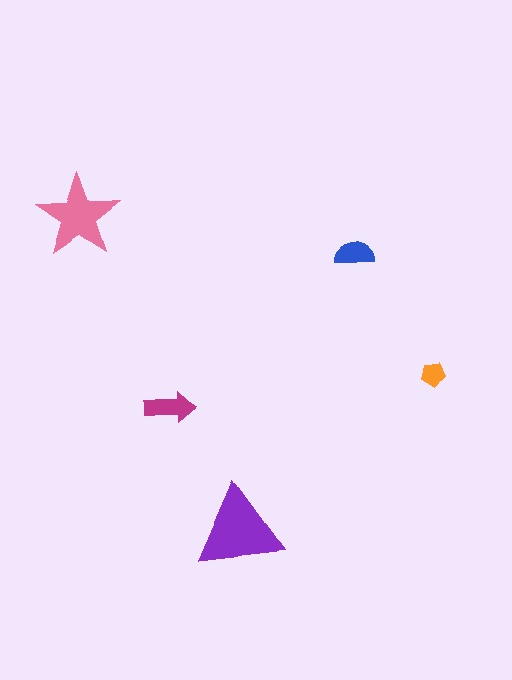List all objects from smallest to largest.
The orange pentagon, the blue semicircle, the magenta arrow, the pink star, the purple triangle.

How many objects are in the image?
There are 5 objects in the image.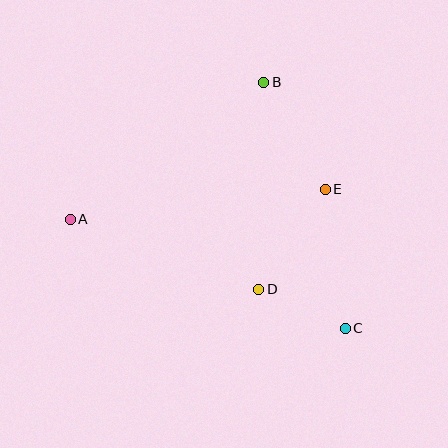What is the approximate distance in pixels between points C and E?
The distance between C and E is approximately 140 pixels.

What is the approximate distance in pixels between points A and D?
The distance between A and D is approximately 201 pixels.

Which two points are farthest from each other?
Points A and C are farthest from each other.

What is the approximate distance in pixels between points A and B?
The distance between A and B is approximately 237 pixels.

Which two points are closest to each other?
Points C and D are closest to each other.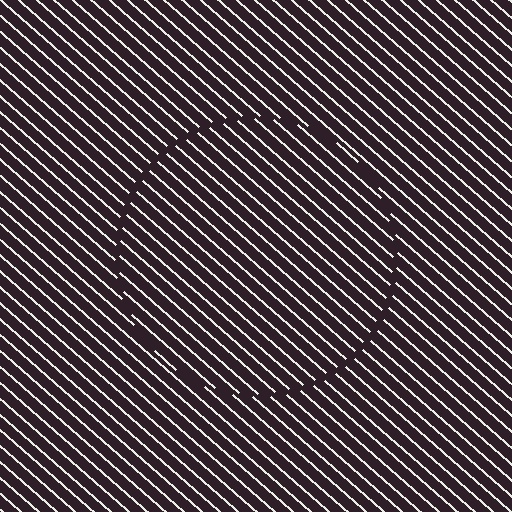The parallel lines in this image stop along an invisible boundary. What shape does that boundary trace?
An illusory circle. The interior of the shape contains the same grating, shifted by half a period — the contour is defined by the phase discontinuity where line-ends from the inner and outer gratings abut.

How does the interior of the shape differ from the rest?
The interior of the shape contains the same grating, shifted by half a period — the contour is defined by the phase discontinuity where line-ends from the inner and outer gratings abut.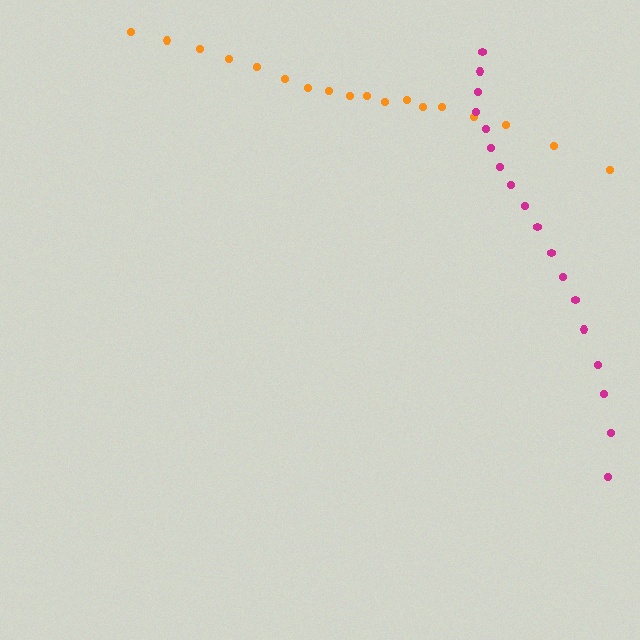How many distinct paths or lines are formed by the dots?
There are 2 distinct paths.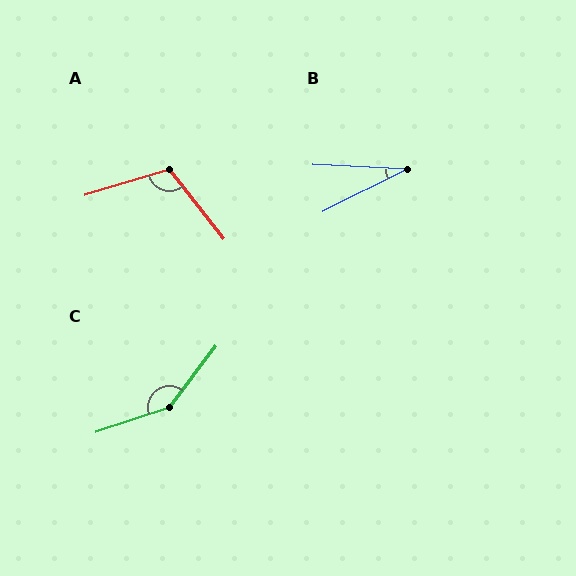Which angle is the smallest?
B, at approximately 29 degrees.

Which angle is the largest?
C, at approximately 145 degrees.